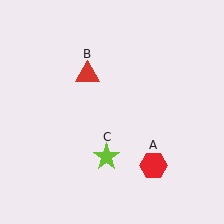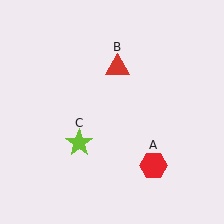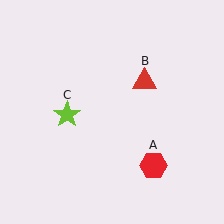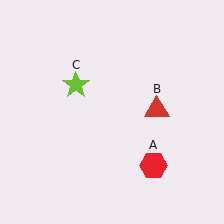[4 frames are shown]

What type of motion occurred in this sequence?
The red triangle (object B), lime star (object C) rotated clockwise around the center of the scene.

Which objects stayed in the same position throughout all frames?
Red hexagon (object A) remained stationary.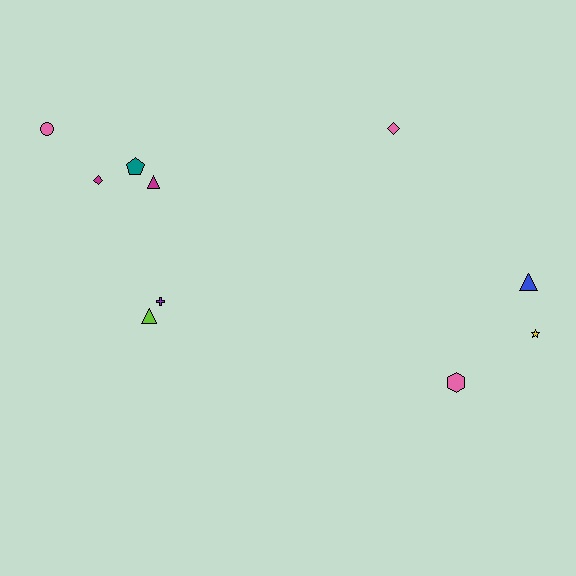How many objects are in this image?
There are 10 objects.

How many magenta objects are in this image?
There are 2 magenta objects.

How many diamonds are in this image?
There are 2 diamonds.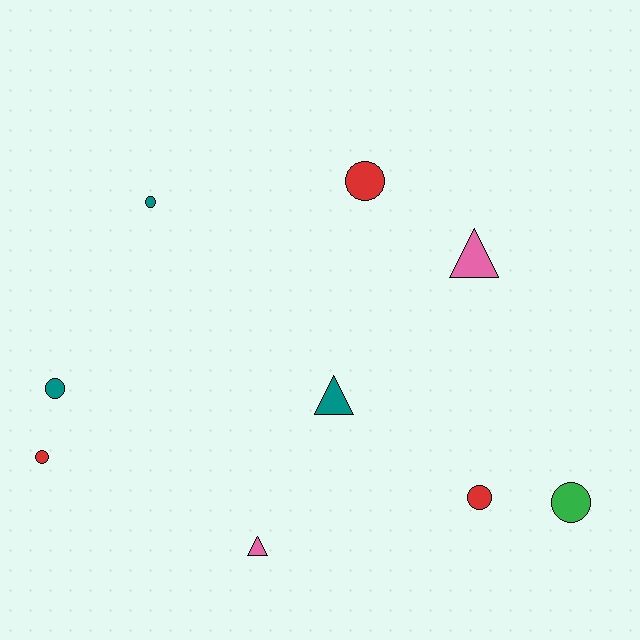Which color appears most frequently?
Red, with 3 objects.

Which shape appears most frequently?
Circle, with 6 objects.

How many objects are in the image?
There are 9 objects.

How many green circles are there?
There is 1 green circle.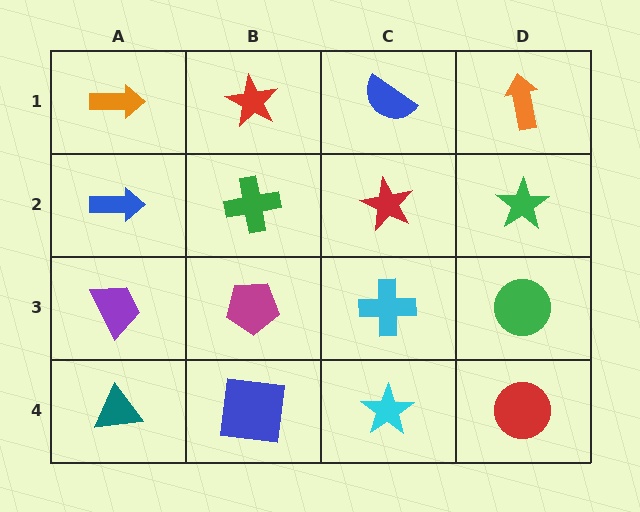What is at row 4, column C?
A cyan star.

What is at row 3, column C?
A cyan cross.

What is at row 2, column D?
A green star.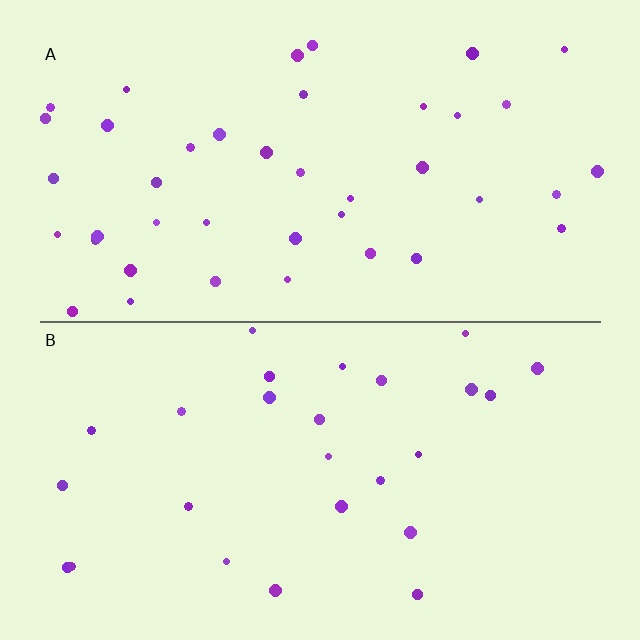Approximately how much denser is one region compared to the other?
Approximately 1.6× — region A over region B.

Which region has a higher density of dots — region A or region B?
A (the top).